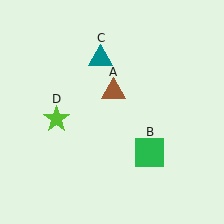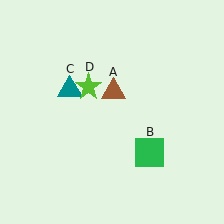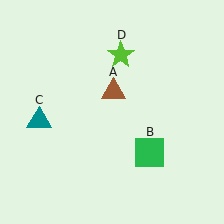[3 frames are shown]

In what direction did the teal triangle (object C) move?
The teal triangle (object C) moved down and to the left.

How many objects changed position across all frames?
2 objects changed position: teal triangle (object C), lime star (object D).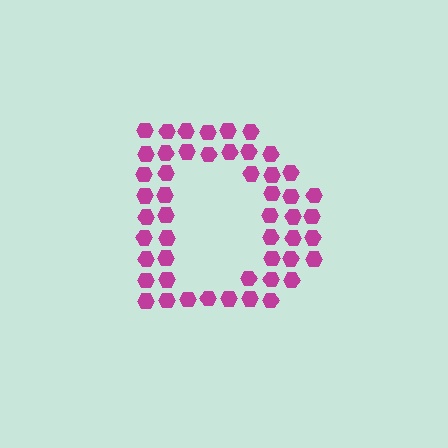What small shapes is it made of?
It is made of small hexagons.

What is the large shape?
The large shape is the letter D.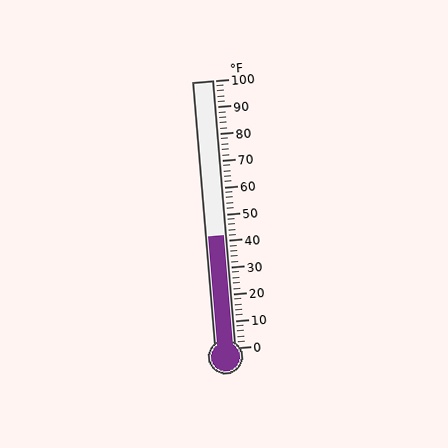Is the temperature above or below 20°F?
The temperature is above 20°F.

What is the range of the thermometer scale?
The thermometer scale ranges from 0°F to 100°F.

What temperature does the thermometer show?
The thermometer shows approximately 42°F.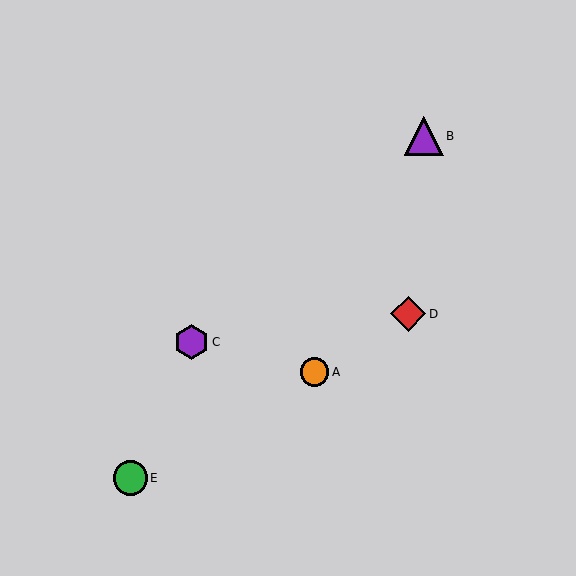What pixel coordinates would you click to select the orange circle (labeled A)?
Click at (315, 372) to select the orange circle A.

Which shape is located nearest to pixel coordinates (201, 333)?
The purple hexagon (labeled C) at (192, 342) is nearest to that location.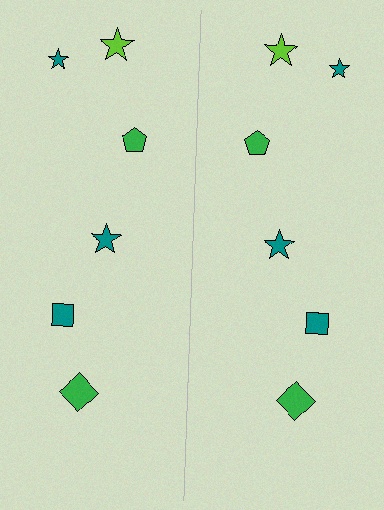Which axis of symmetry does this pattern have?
The pattern has a vertical axis of symmetry running through the center of the image.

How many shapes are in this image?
There are 12 shapes in this image.